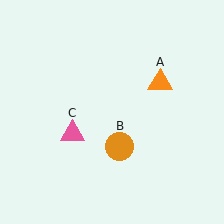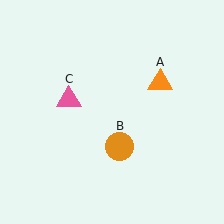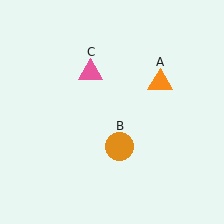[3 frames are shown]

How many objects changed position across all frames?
1 object changed position: pink triangle (object C).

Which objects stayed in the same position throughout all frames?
Orange triangle (object A) and orange circle (object B) remained stationary.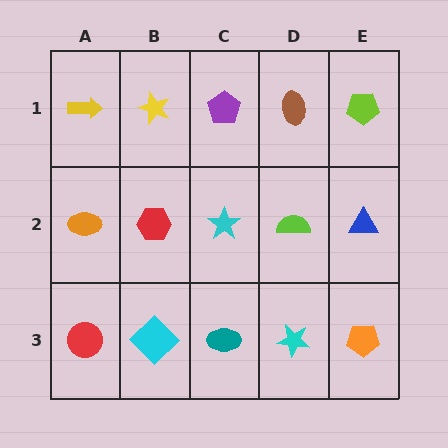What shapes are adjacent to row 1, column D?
A lime semicircle (row 2, column D), a purple pentagon (row 1, column C), a lime pentagon (row 1, column E).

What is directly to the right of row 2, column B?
A cyan star.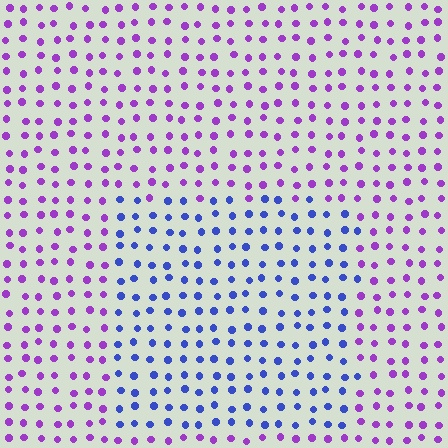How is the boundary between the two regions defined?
The boundary is defined purely by a slight shift in hue (about 51 degrees). Spacing, size, and orientation are identical on both sides.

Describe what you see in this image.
The image is filled with small purple elements in a uniform arrangement. A rectangle-shaped region is visible where the elements are tinted to a slightly different hue, forming a subtle color boundary.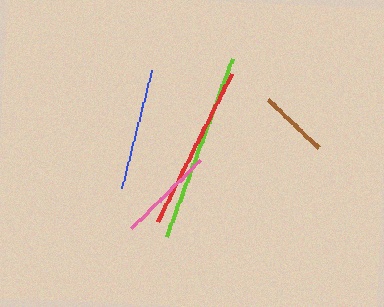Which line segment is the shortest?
The brown line is the shortest at approximately 70 pixels.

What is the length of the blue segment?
The blue segment is approximately 121 pixels long.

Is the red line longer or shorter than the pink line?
The red line is longer than the pink line.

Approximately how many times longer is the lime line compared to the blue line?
The lime line is approximately 1.6 times the length of the blue line.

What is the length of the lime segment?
The lime segment is approximately 190 pixels long.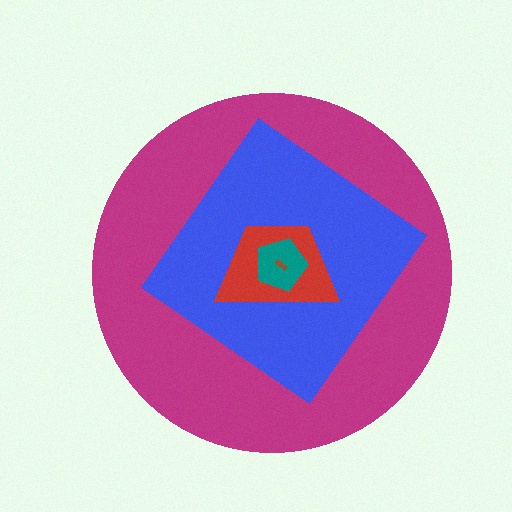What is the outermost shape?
The magenta circle.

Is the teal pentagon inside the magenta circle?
Yes.